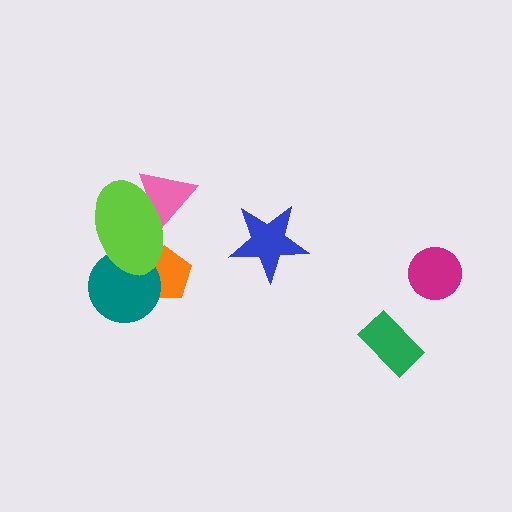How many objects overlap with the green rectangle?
0 objects overlap with the green rectangle.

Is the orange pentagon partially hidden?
Yes, it is partially covered by another shape.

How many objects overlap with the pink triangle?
1 object overlaps with the pink triangle.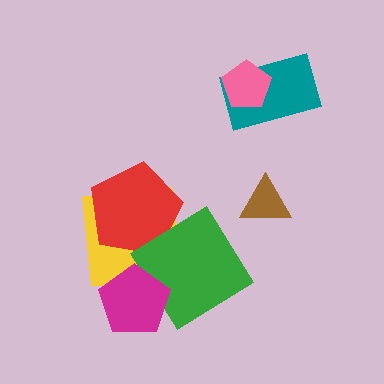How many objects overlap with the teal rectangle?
1 object overlaps with the teal rectangle.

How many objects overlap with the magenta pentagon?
2 objects overlap with the magenta pentagon.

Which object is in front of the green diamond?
The magenta pentagon is in front of the green diamond.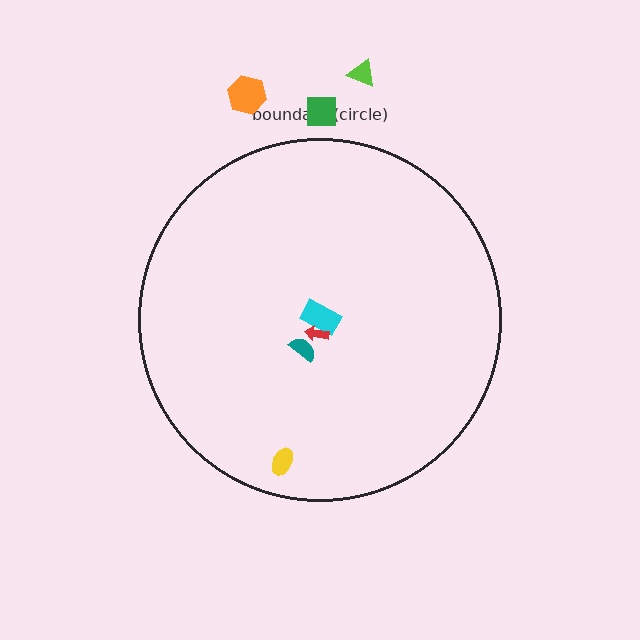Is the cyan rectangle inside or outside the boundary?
Inside.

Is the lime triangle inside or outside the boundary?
Outside.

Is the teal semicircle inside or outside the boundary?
Inside.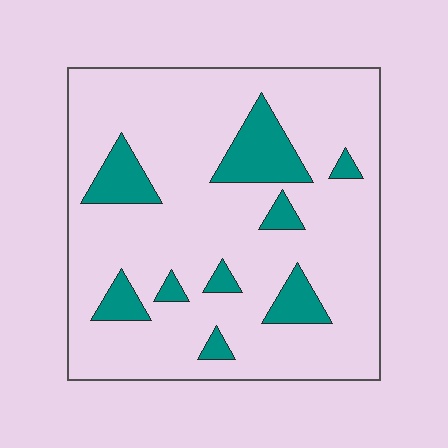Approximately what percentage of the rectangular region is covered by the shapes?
Approximately 15%.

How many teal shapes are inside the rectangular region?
9.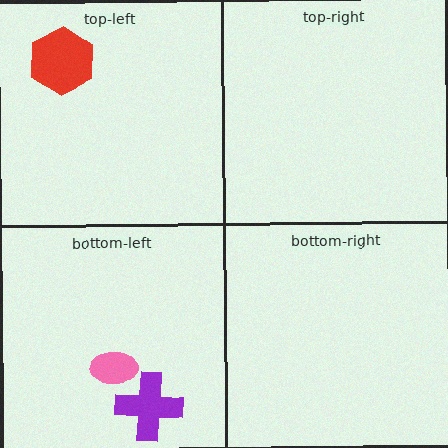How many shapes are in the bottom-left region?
2.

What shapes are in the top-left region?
The red hexagon.